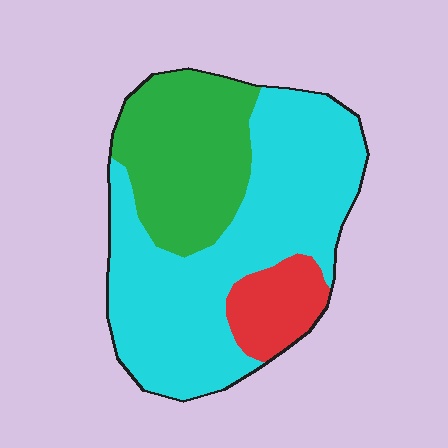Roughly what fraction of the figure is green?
Green takes up about one third (1/3) of the figure.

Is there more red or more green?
Green.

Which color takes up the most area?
Cyan, at roughly 60%.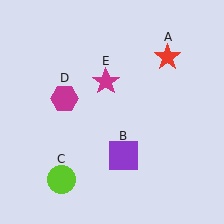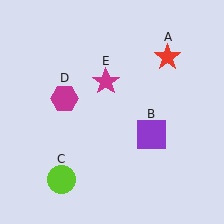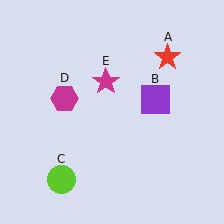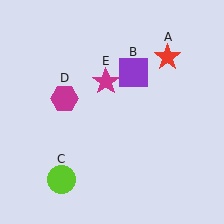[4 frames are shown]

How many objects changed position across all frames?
1 object changed position: purple square (object B).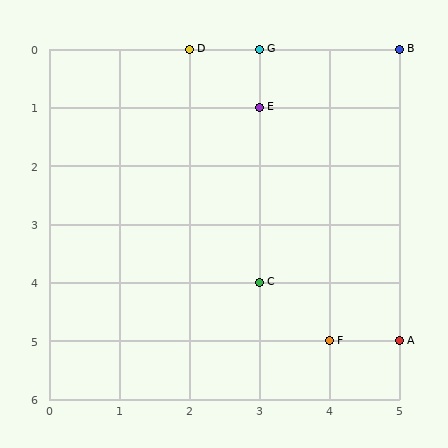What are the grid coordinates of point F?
Point F is at grid coordinates (4, 5).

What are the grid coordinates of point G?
Point G is at grid coordinates (3, 0).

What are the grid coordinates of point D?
Point D is at grid coordinates (2, 0).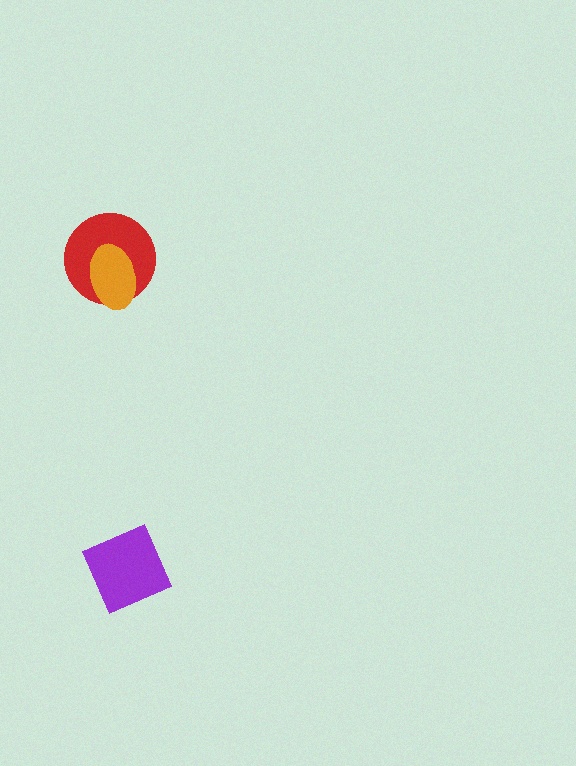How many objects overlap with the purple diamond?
0 objects overlap with the purple diamond.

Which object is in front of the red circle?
The orange ellipse is in front of the red circle.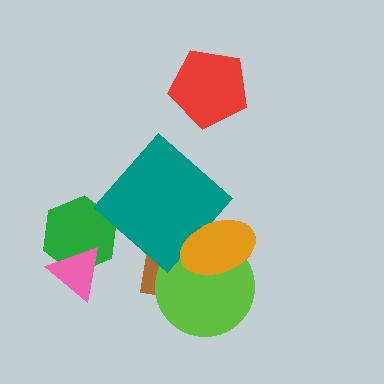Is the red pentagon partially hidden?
No, no other shape covers it.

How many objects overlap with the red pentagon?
0 objects overlap with the red pentagon.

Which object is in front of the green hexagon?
The pink triangle is in front of the green hexagon.